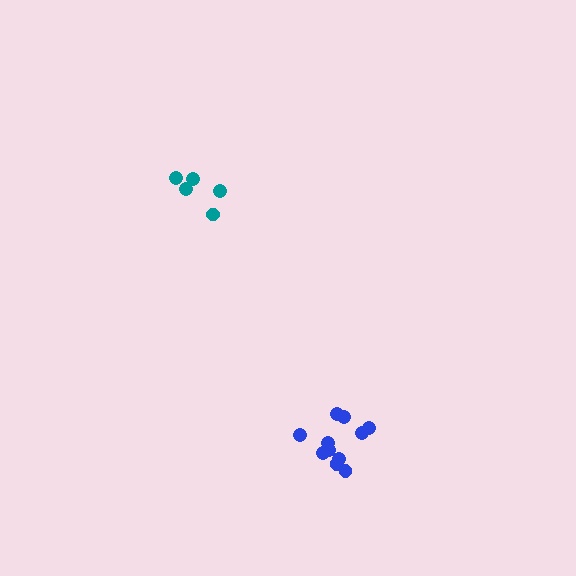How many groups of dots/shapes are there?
There are 2 groups.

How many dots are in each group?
Group 1: 5 dots, Group 2: 11 dots (16 total).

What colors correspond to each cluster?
The clusters are colored: teal, blue.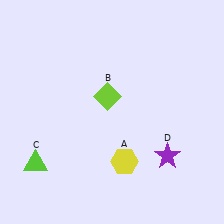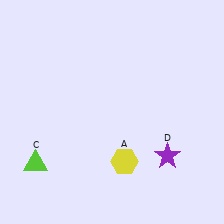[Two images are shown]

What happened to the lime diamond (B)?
The lime diamond (B) was removed in Image 2. It was in the top-left area of Image 1.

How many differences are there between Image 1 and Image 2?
There is 1 difference between the two images.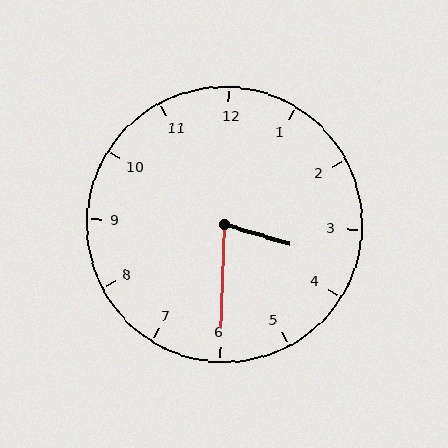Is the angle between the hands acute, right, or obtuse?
It is acute.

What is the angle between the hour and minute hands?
Approximately 75 degrees.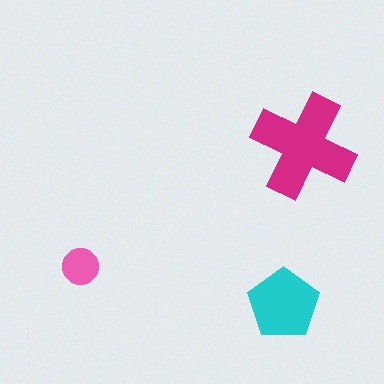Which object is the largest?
The magenta cross.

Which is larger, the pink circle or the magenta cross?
The magenta cross.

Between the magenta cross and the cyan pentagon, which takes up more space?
The magenta cross.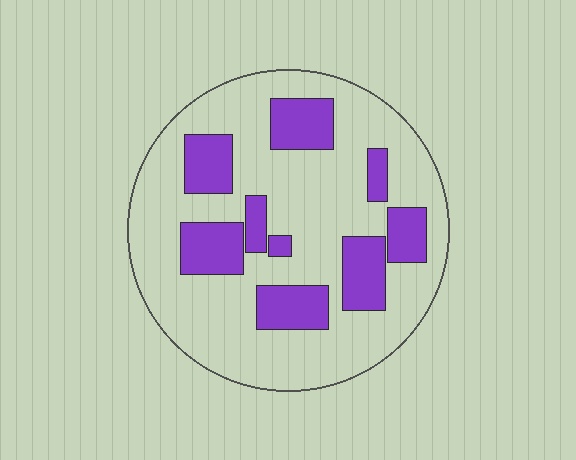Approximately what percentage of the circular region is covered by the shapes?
Approximately 25%.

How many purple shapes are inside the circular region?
9.